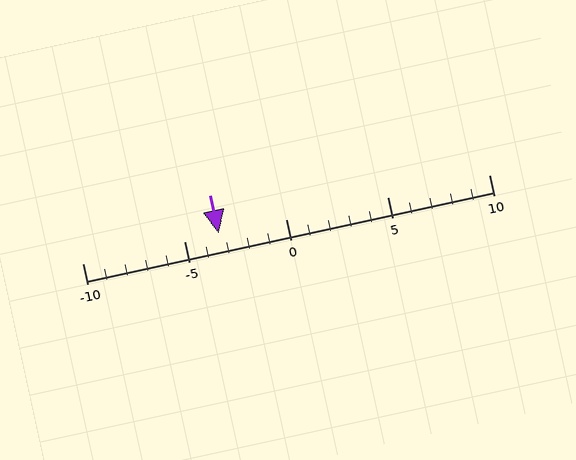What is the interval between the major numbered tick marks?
The major tick marks are spaced 5 units apart.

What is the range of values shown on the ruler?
The ruler shows values from -10 to 10.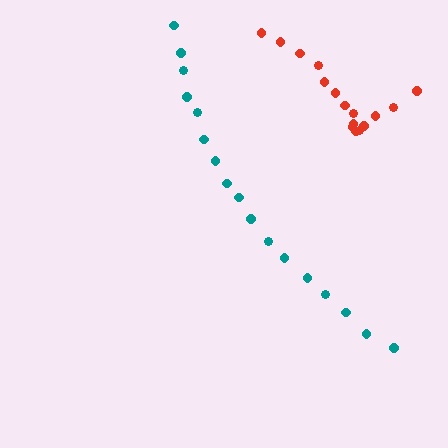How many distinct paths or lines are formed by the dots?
There are 2 distinct paths.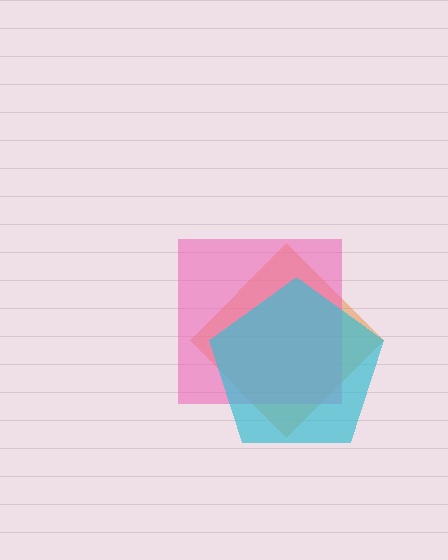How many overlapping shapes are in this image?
There are 3 overlapping shapes in the image.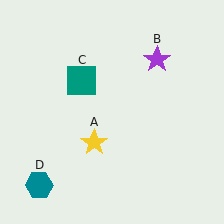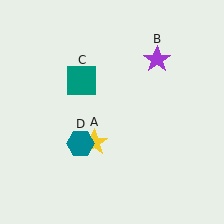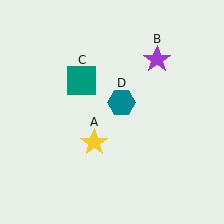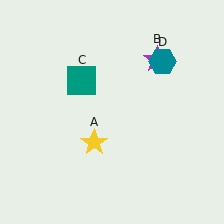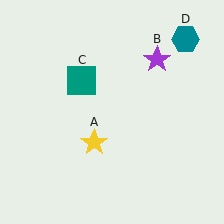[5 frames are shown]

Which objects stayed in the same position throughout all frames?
Yellow star (object A) and purple star (object B) and teal square (object C) remained stationary.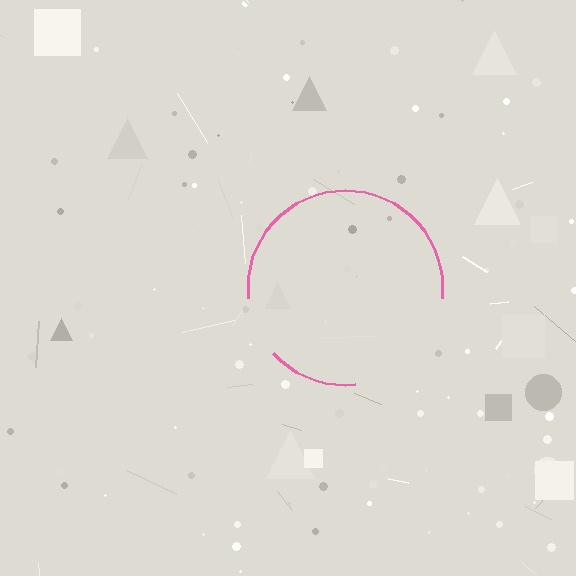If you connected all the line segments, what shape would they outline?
They would outline a circle.